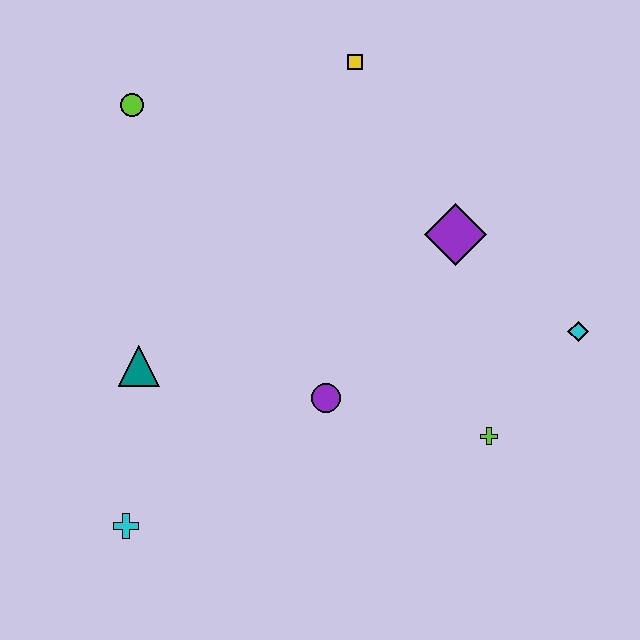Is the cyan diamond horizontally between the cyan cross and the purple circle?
No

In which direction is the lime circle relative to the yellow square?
The lime circle is to the left of the yellow square.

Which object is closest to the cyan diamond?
The lime cross is closest to the cyan diamond.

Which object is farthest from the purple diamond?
The cyan cross is farthest from the purple diamond.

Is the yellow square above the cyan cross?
Yes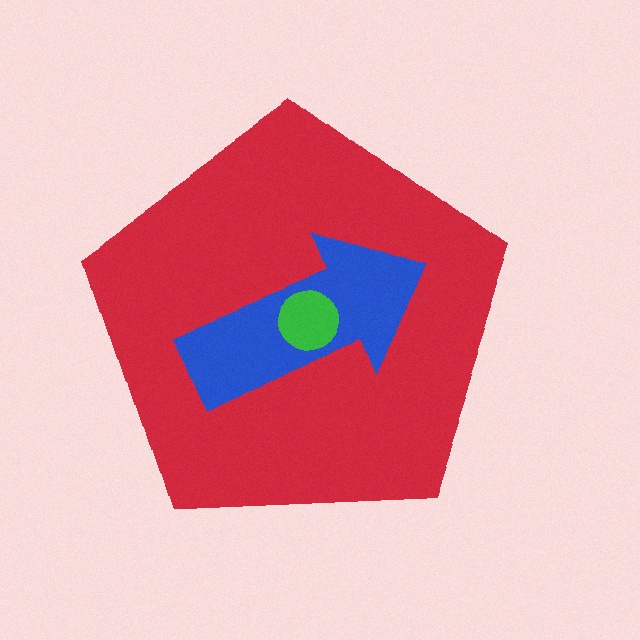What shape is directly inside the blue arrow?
The green circle.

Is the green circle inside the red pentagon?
Yes.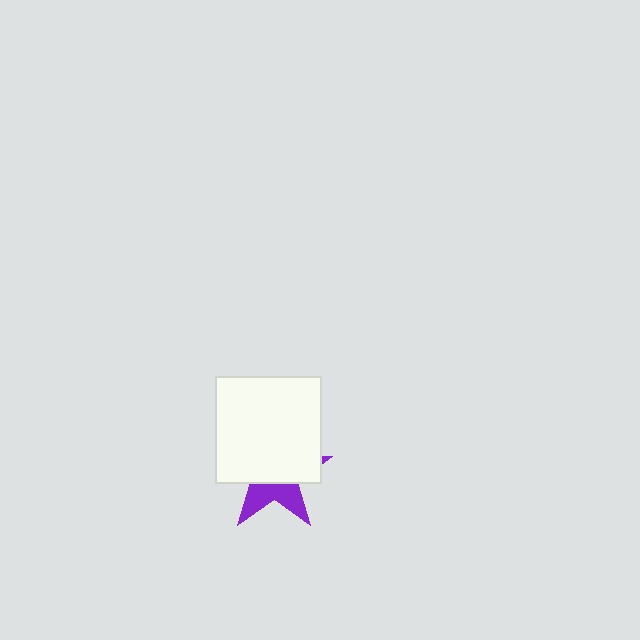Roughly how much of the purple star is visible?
A small part of it is visible (roughly 37%).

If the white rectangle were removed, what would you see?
You would see the complete purple star.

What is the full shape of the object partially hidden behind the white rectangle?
The partially hidden object is a purple star.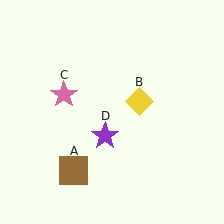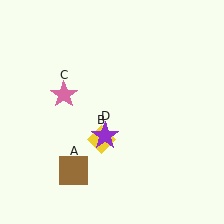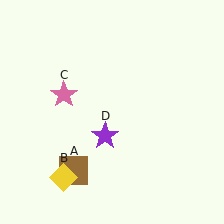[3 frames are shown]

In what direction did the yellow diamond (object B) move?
The yellow diamond (object B) moved down and to the left.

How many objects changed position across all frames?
1 object changed position: yellow diamond (object B).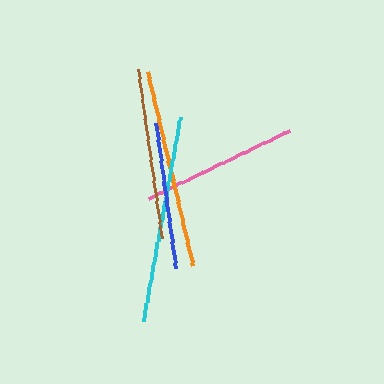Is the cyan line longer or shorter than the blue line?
The cyan line is longer than the blue line.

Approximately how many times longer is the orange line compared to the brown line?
The orange line is approximately 1.2 times the length of the brown line.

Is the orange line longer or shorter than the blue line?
The orange line is longer than the blue line.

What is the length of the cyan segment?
The cyan segment is approximately 208 pixels long.